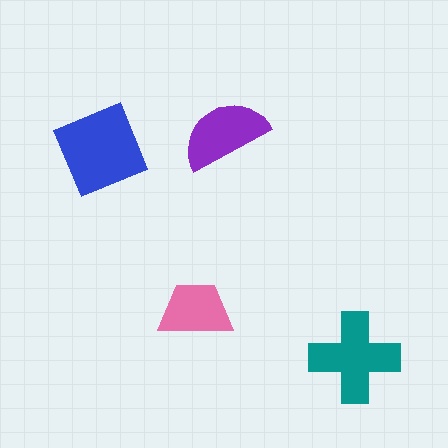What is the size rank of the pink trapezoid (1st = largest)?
4th.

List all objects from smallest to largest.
The pink trapezoid, the purple semicircle, the teal cross, the blue diamond.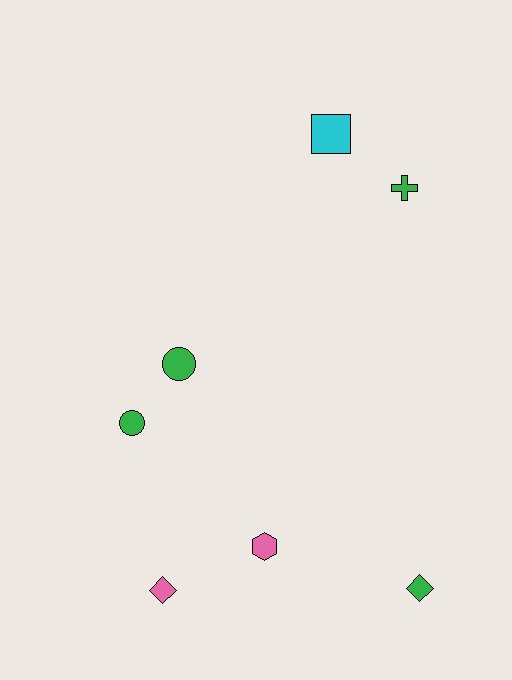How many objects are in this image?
There are 7 objects.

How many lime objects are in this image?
There are no lime objects.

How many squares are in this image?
There is 1 square.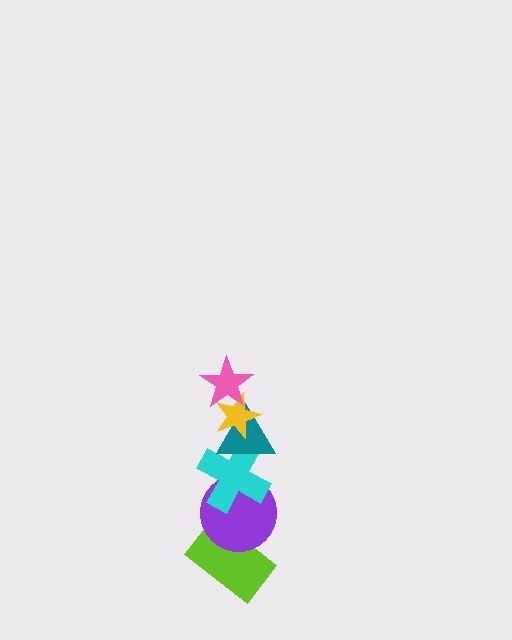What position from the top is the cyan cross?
The cyan cross is 4th from the top.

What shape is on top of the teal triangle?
The yellow star is on top of the teal triangle.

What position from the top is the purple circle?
The purple circle is 5th from the top.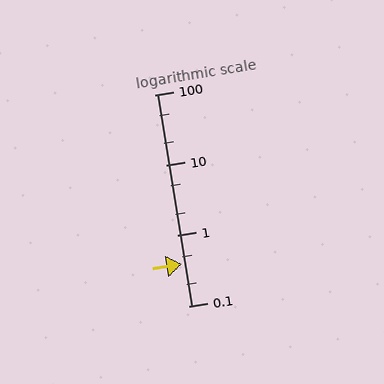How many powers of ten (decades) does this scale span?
The scale spans 3 decades, from 0.1 to 100.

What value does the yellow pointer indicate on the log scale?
The pointer indicates approximately 0.39.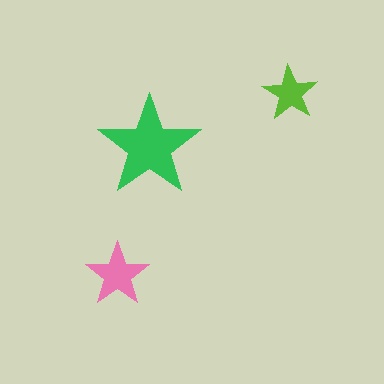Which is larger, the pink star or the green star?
The green one.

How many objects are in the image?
There are 3 objects in the image.